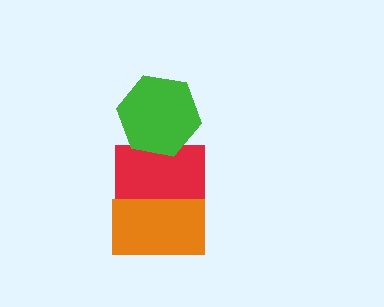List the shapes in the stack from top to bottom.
From top to bottom: the green hexagon, the red rectangle, the orange rectangle.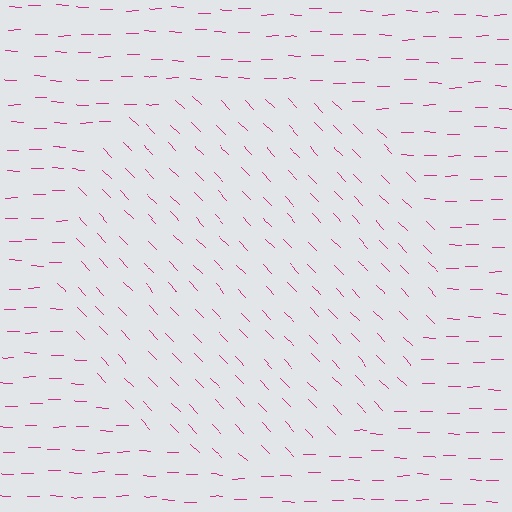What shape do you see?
I see a circle.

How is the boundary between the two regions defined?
The boundary is defined purely by a change in line orientation (approximately 45 degrees difference). All lines are the same color and thickness.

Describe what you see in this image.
The image is filled with small magenta line segments. A circle region in the image has lines oriented differently from the surrounding lines, creating a visible texture boundary.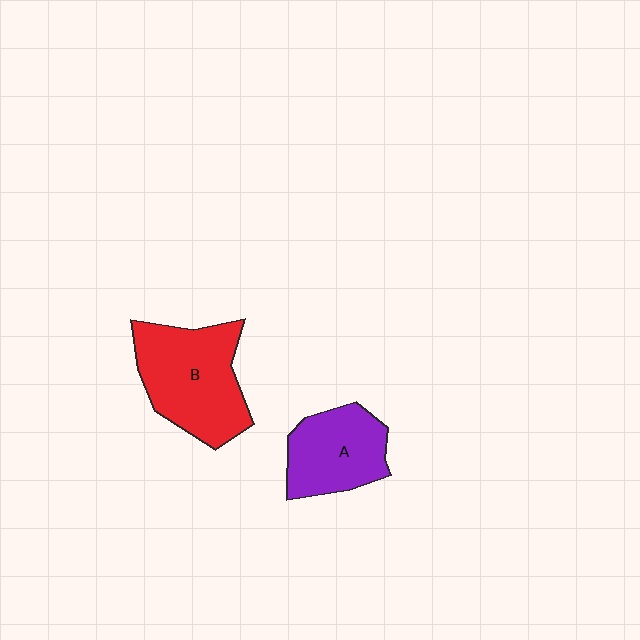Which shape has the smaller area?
Shape A (purple).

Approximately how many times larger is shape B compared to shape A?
Approximately 1.4 times.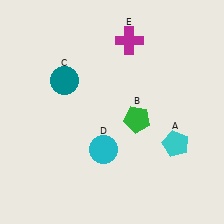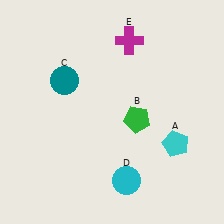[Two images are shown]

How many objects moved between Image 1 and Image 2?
1 object moved between the two images.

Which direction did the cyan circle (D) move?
The cyan circle (D) moved down.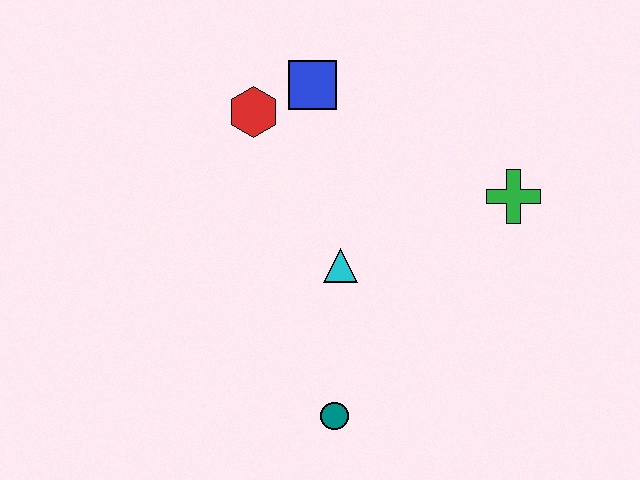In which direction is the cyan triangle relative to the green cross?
The cyan triangle is to the left of the green cross.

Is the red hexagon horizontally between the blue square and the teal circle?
No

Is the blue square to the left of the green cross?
Yes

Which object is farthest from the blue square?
The teal circle is farthest from the blue square.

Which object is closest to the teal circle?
The cyan triangle is closest to the teal circle.